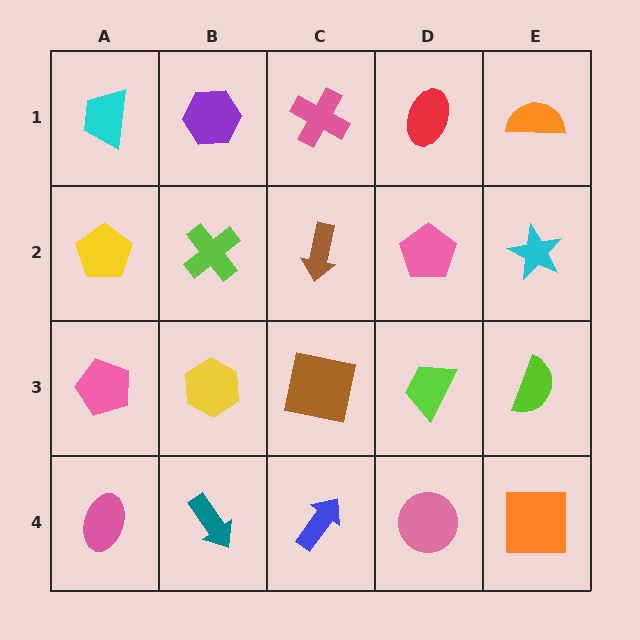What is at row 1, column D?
A red ellipse.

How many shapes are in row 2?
5 shapes.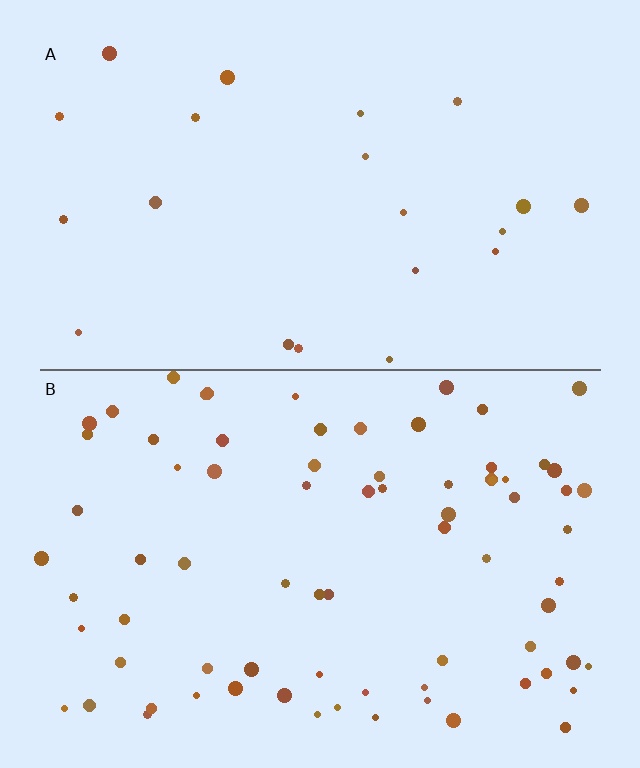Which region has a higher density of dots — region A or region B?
B (the bottom).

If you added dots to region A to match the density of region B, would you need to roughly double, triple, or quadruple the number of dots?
Approximately quadruple.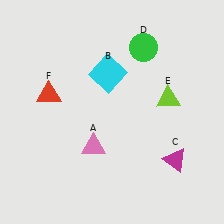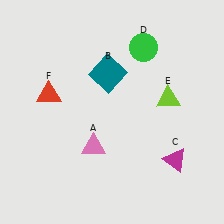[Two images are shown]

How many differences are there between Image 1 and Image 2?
There is 1 difference between the two images.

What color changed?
The square (B) changed from cyan in Image 1 to teal in Image 2.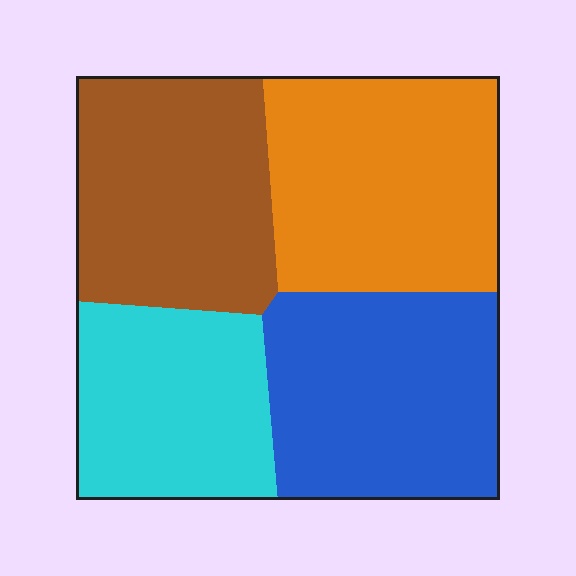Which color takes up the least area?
Cyan, at roughly 20%.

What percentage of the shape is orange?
Orange covers roughly 30% of the shape.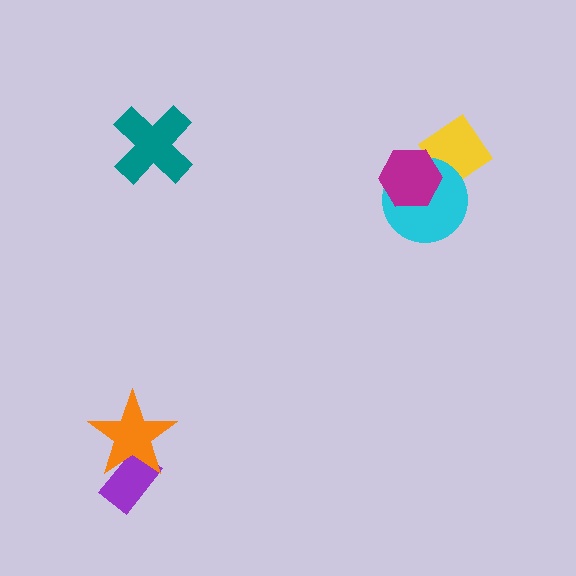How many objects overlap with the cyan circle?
2 objects overlap with the cyan circle.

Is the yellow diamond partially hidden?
Yes, it is partially covered by another shape.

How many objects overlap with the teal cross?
0 objects overlap with the teal cross.